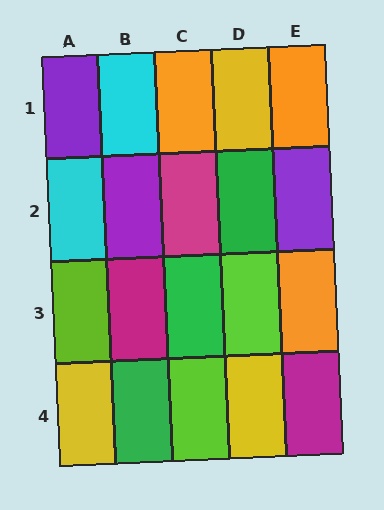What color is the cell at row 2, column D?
Green.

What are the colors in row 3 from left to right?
Lime, magenta, green, lime, orange.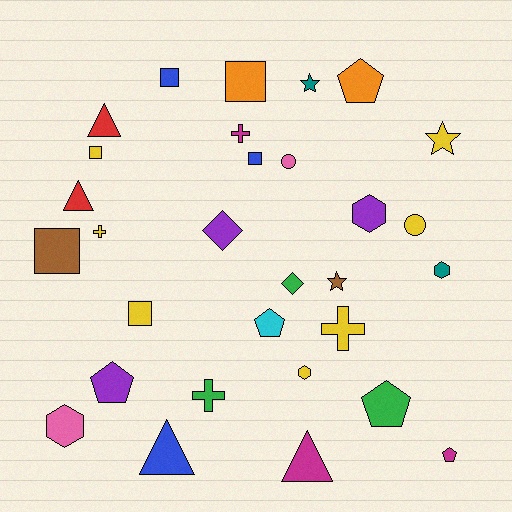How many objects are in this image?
There are 30 objects.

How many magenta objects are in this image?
There are 3 magenta objects.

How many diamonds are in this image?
There are 2 diamonds.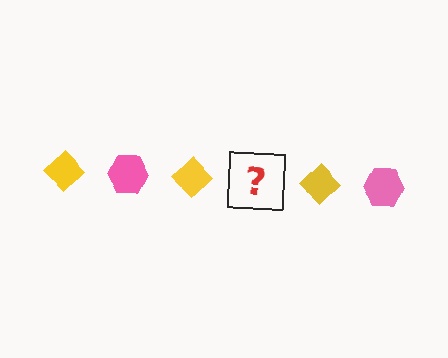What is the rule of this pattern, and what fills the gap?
The rule is that the pattern alternates between yellow diamond and pink hexagon. The gap should be filled with a pink hexagon.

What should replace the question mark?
The question mark should be replaced with a pink hexagon.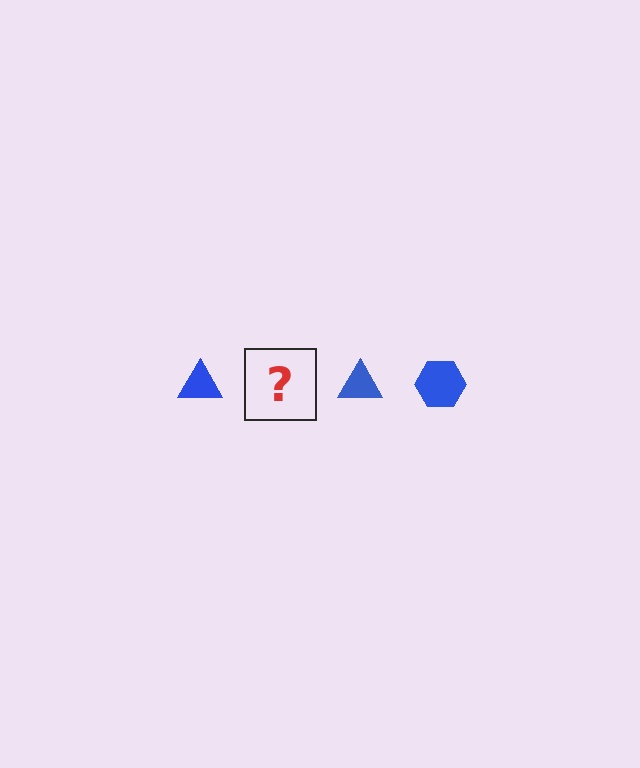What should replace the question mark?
The question mark should be replaced with a blue hexagon.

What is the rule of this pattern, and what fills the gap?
The rule is that the pattern cycles through triangle, hexagon shapes in blue. The gap should be filled with a blue hexagon.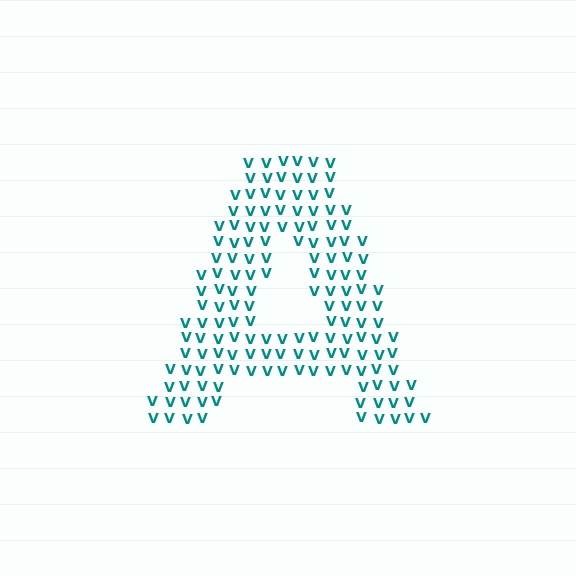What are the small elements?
The small elements are letter V's.